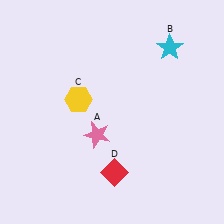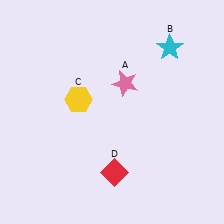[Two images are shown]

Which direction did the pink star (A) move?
The pink star (A) moved up.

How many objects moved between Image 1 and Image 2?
1 object moved between the two images.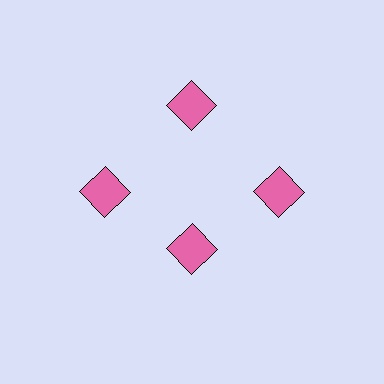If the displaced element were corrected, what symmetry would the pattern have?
It would have 4-fold rotational symmetry — the pattern would map onto itself every 90 degrees.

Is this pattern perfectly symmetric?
No. The 4 pink squares are arranged in a ring, but one element near the 6 o'clock position is pulled inward toward the center, breaking the 4-fold rotational symmetry.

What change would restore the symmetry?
The symmetry would be restored by moving it outward, back onto the ring so that all 4 squares sit at equal angles and equal distance from the center.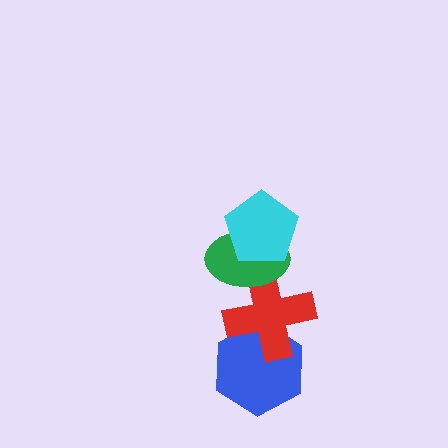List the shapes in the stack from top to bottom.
From top to bottom: the cyan pentagon, the green ellipse, the red cross, the blue hexagon.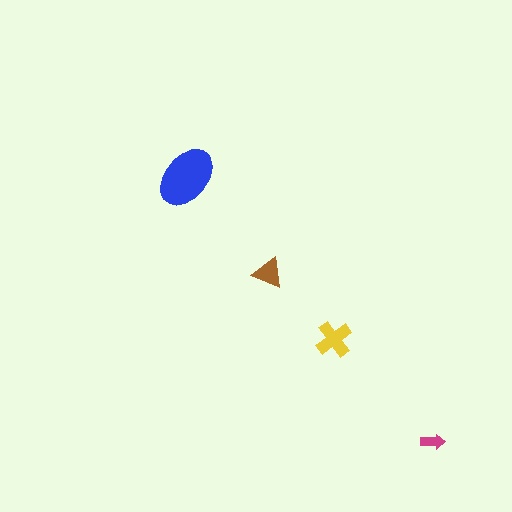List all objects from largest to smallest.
The blue ellipse, the yellow cross, the brown triangle, the magenta arrow.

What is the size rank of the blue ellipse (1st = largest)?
1st.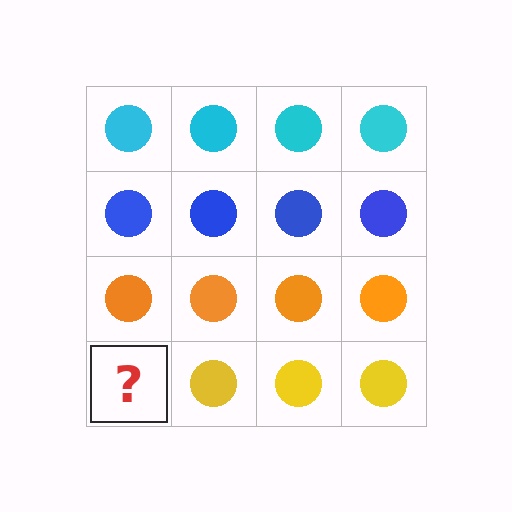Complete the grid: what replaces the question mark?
The question mark should be replaced with a yellow circle.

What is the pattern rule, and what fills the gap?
The rule is that each row has a consistent color. The gap should be filled with a yellow circle.